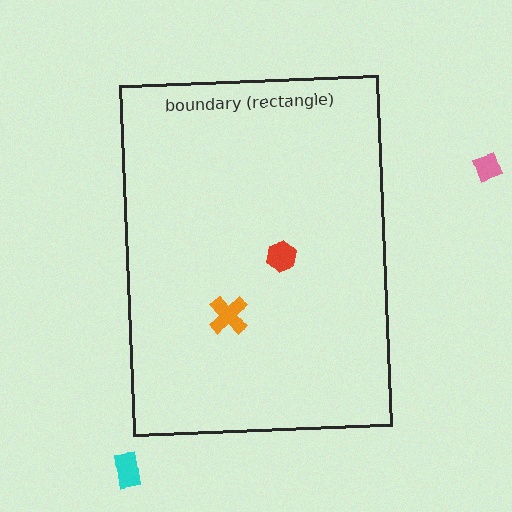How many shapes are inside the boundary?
2 inside, 2 outside.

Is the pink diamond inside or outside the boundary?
Outside.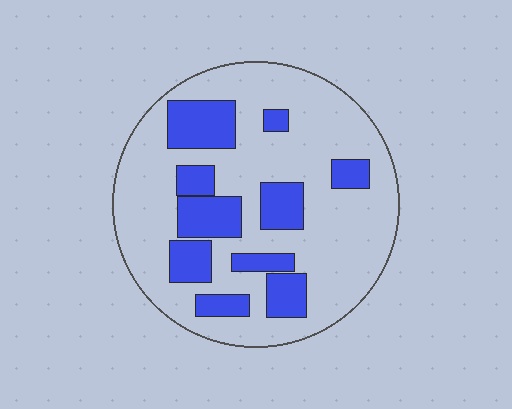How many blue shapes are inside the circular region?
10.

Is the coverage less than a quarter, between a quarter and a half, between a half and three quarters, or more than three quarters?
Between a quarter and a half.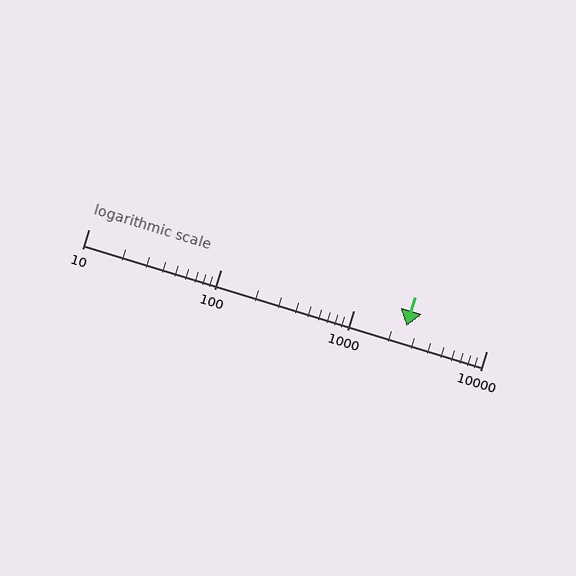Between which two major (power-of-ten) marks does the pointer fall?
The pointer is between 1000 and 10000.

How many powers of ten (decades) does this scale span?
The scale spans 3 decades, from 10 to 10000.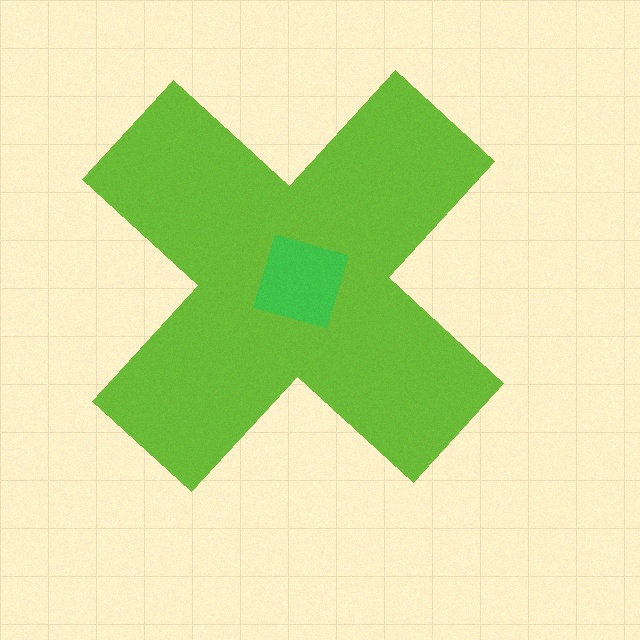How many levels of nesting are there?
2.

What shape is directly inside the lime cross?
The green square.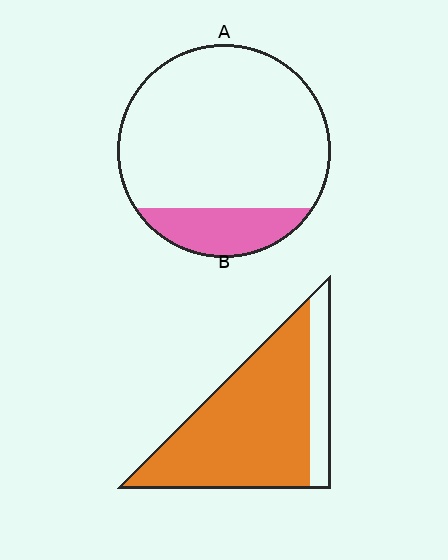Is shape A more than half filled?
No.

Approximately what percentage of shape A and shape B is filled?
A is approximately 20% and B is approximately 80%.